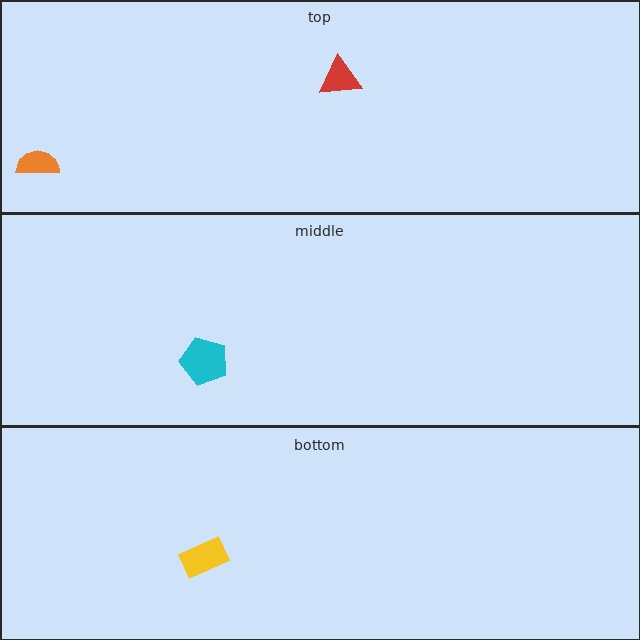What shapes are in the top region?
The red triangle, the orange semicircle.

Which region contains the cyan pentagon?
The middle region.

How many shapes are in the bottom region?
1.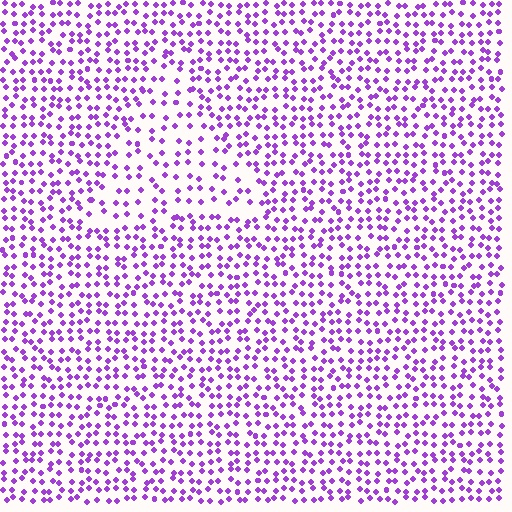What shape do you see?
I see a triangle.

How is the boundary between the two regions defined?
The boundary is defined by a change in element density (approximately 1.7x ratio). All elements are the same color, size, and shape.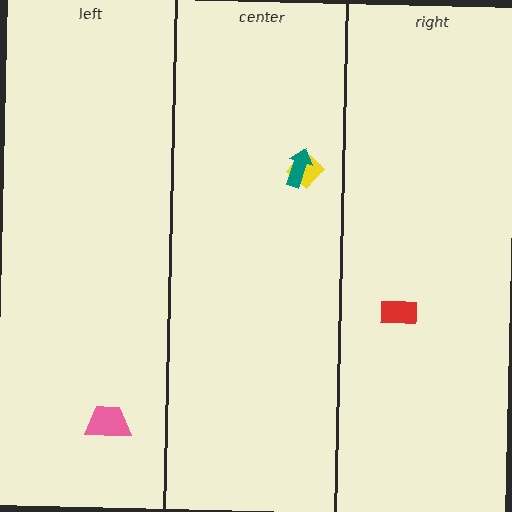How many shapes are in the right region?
1.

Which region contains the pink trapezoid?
The left region.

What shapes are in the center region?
The yellow diamond, the teal arrow.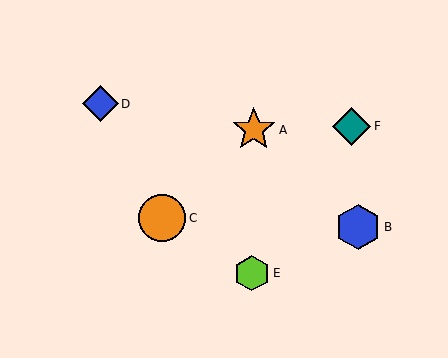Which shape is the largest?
The orange circle (labeled C) is the largest.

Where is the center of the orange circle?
The center of the orange circle is at (162, 218).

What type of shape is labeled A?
Shape A is an orange star.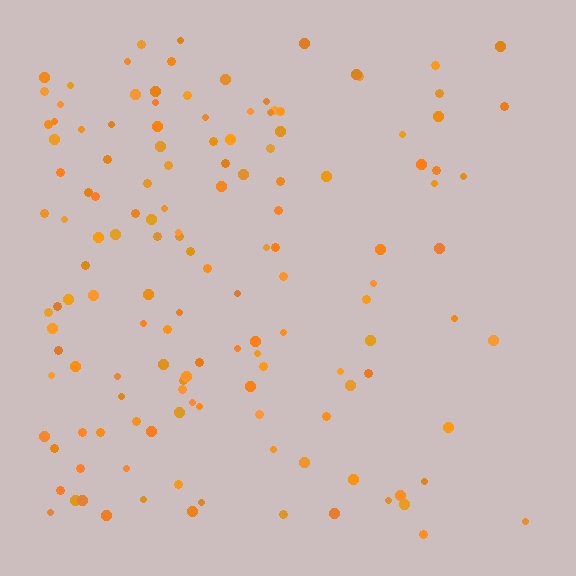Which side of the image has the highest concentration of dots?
The left.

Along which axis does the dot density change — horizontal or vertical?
Horizontal.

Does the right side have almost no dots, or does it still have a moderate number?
Still a moderate number, just noticeably fewer than the left.